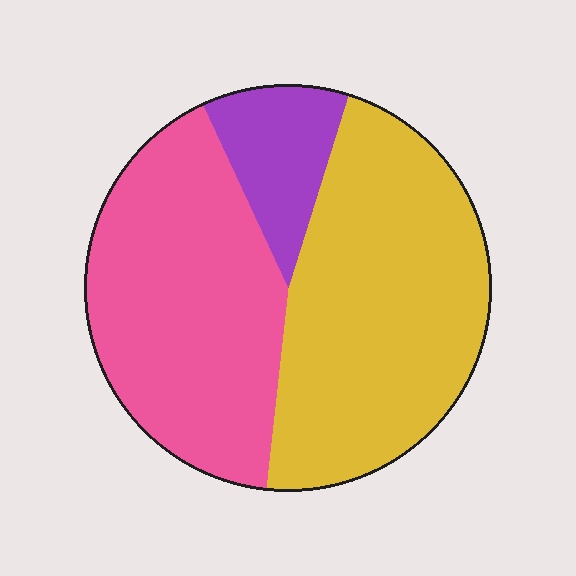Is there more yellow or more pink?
Yellow.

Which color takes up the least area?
Purple, at roughly 10%.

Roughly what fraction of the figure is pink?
Pink takes up between a third and a half of the figure.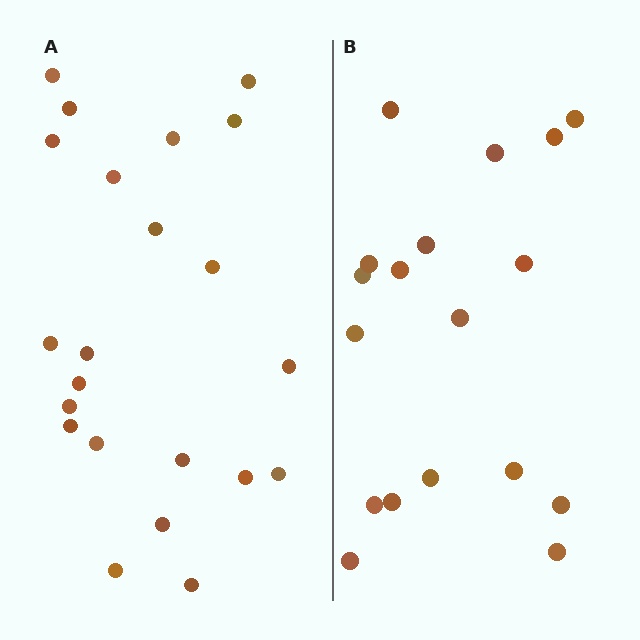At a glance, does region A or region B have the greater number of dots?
Region A (the left region) has more dots.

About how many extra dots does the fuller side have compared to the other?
Region A has about 4 more dots than region B.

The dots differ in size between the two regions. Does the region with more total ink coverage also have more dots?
No. Region B has more total ink coverage because its dots are larger, but region A actually contains more individual dots. Total area can be misleading — the number of items is what matters here.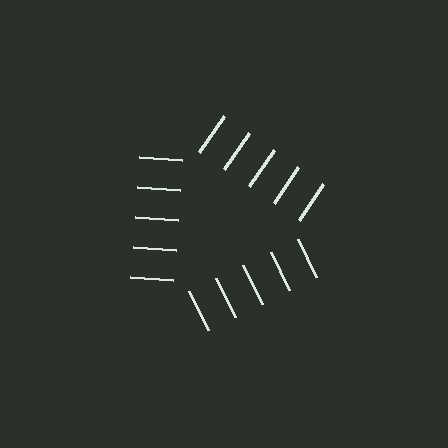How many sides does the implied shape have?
3 sides — the line-ends trace a triangle.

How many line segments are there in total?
15 — 5 along each of the 3 edges.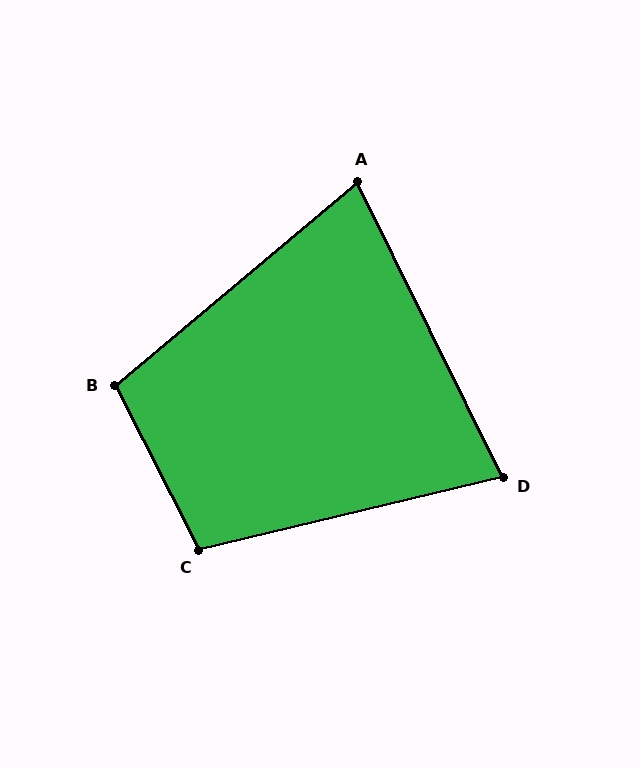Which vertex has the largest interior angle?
C, at approximately 104 degrees.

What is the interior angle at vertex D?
Approximately 77 degrees (acute).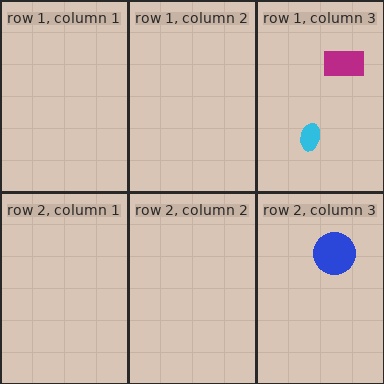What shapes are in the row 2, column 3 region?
The blue circle.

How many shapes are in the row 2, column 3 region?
1.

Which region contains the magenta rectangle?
The row 1, column 3 region.